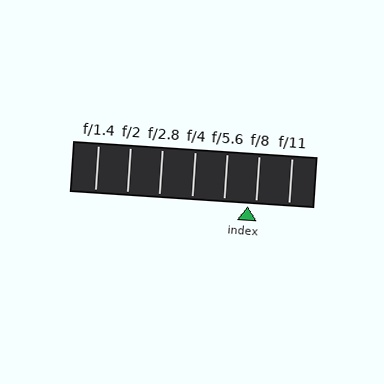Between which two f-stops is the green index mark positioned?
The index mark is between f/5.6 and f/8.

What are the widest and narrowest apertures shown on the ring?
The widest aperture shown is f/1.4 and the narrowest is f/11.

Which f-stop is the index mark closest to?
The index mark is closest to f/8.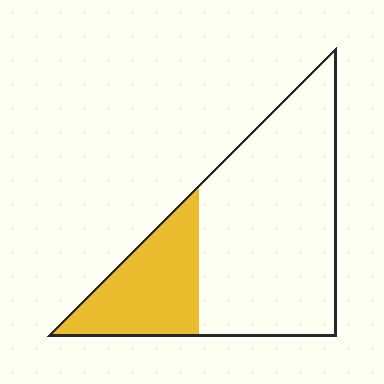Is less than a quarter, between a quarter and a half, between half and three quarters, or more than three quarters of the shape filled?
Between a quarter and a half.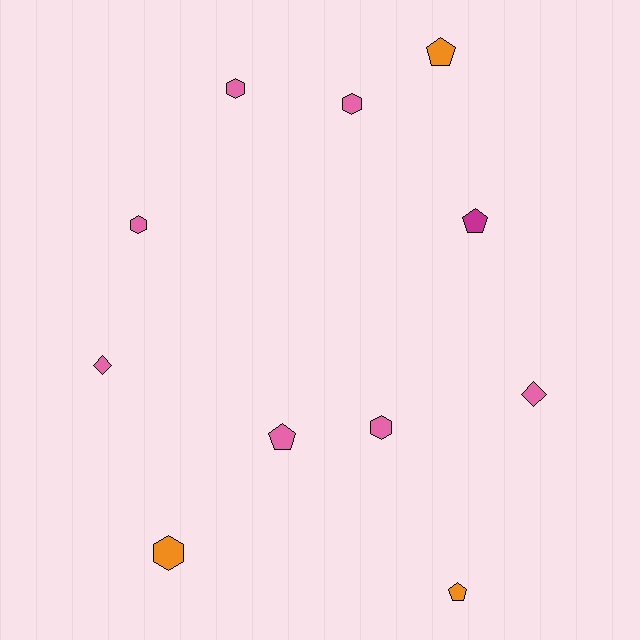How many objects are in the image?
There are 11 objects.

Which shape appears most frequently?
Hexagon, with 5 objects.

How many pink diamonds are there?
There are 2 pink diamonds.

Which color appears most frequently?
Pink, with 7 objects.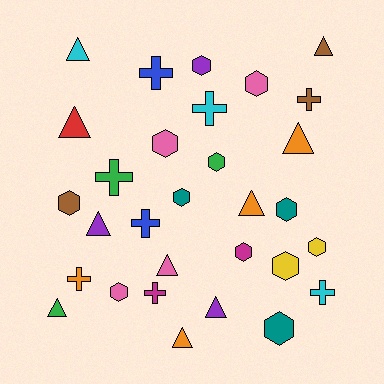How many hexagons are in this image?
There are 12 hexagons.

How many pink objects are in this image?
There are 4 pink objects.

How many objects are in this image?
There are 30 objects.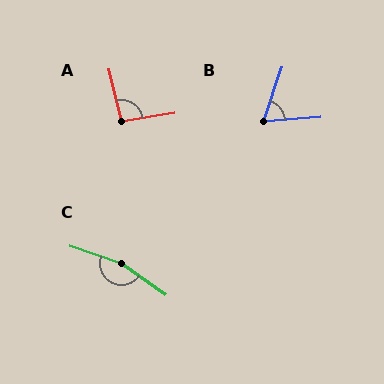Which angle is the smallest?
B, at approximately 67 degrees.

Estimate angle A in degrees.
Approximately 94 degrees.